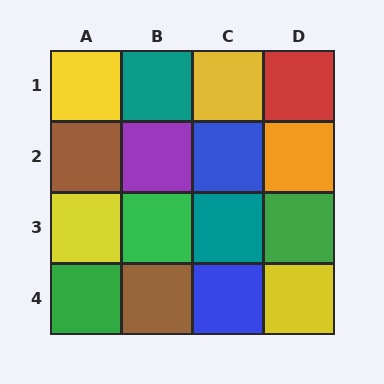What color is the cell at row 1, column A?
Yellow.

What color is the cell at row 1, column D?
Red.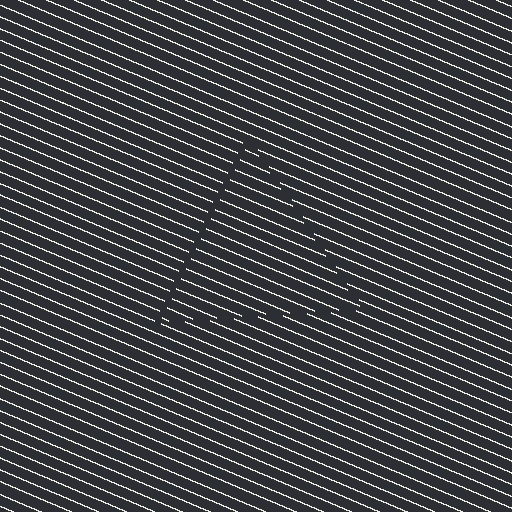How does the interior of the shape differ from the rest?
The interior of the shape contains the same grating, shifted by half a period — the contour is defined by the phase discontinuity where line-ends from the inner and outer gratings abut.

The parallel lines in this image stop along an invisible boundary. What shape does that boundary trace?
An illusory triangle. The interior of the shape contains the same grating, shifted by half a period — the contour is defined by the phase discontinuity where line-ends from the inner and outer gratings abut.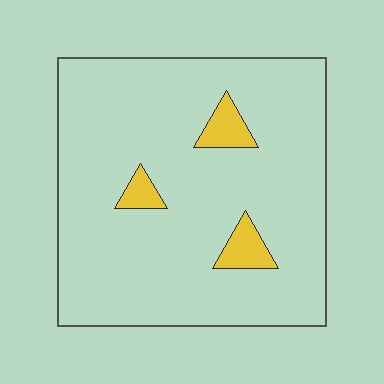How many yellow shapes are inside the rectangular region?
3.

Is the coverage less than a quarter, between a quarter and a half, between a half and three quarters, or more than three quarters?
Less than a quarter.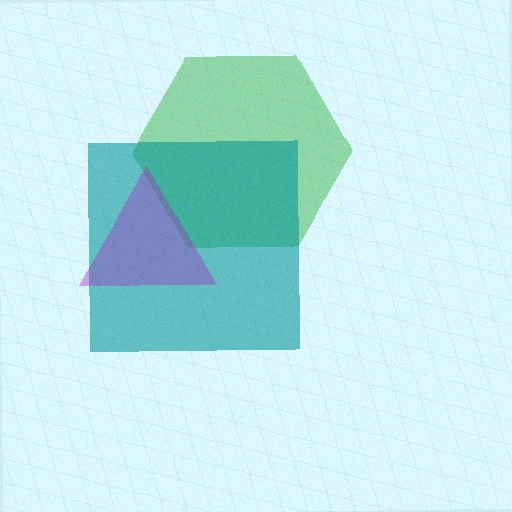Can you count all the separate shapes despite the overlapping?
Yes, there are 3 separate shapes.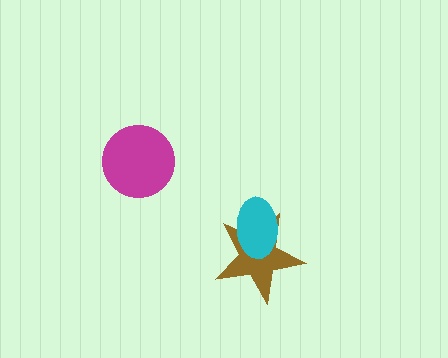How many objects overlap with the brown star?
1 object overlaps with the brown star.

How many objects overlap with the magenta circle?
0 objects overlap with the magenta circle.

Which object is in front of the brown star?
The cyan ellipse is in front of the brown star.